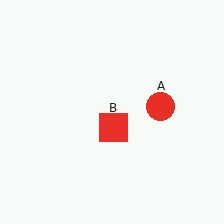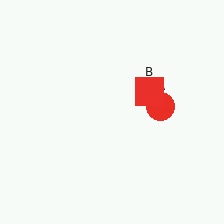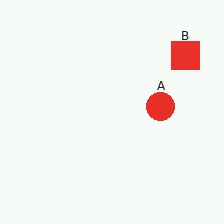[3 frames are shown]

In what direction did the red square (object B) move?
The red square (object B) moved up and to the right.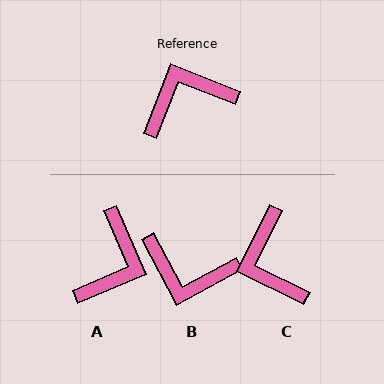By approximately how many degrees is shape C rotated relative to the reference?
Approximately 85 degrees counter-clockwise.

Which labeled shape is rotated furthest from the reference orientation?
B, about 140 degrees away.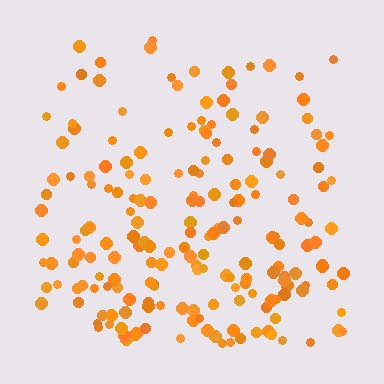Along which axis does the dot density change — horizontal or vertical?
Vertical.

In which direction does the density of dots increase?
From top to bottom, with the bottom side densest.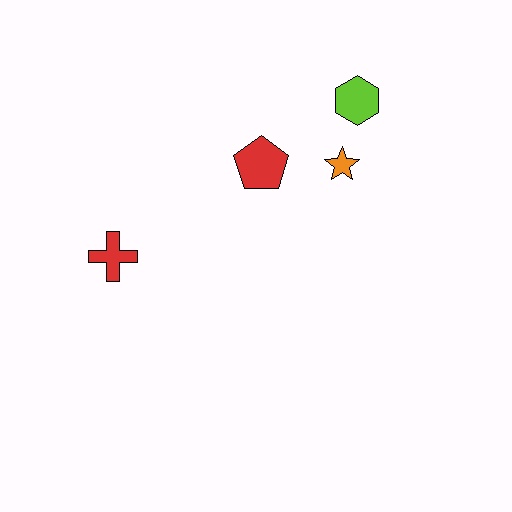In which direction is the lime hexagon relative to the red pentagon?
The lime hexagon is to the right of the red pentagon.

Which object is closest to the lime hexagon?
The orange star is closest to the lime hexagon.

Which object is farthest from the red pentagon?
The red cross is farthest from the red pentagon.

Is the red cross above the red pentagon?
No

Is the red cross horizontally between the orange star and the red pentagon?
No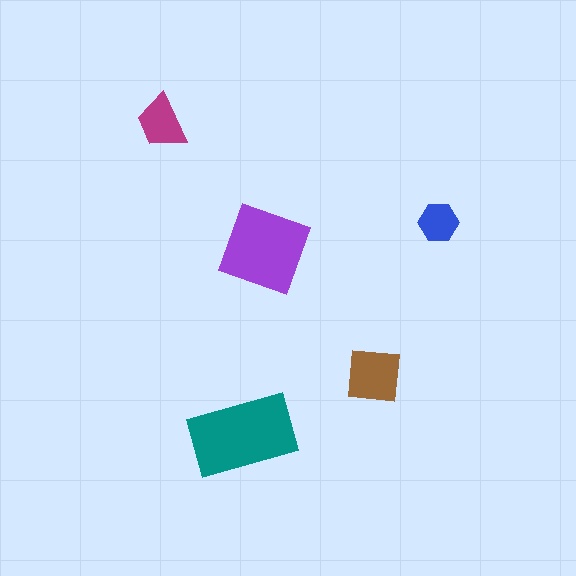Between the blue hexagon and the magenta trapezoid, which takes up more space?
The magenta trapezoid.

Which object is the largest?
The teal rectangle.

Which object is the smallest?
The blue hexagon.